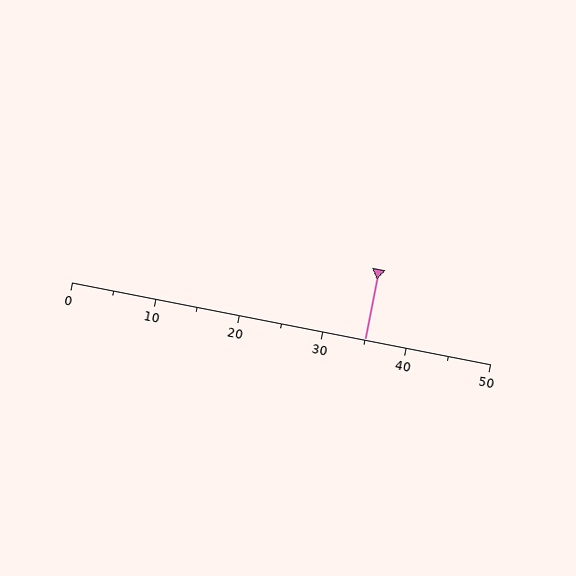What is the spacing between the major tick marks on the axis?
The major ticks are spaced 10 apart.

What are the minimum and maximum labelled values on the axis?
The axis runs from 0 to 50.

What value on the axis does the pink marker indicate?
The marker indicates approximately 35.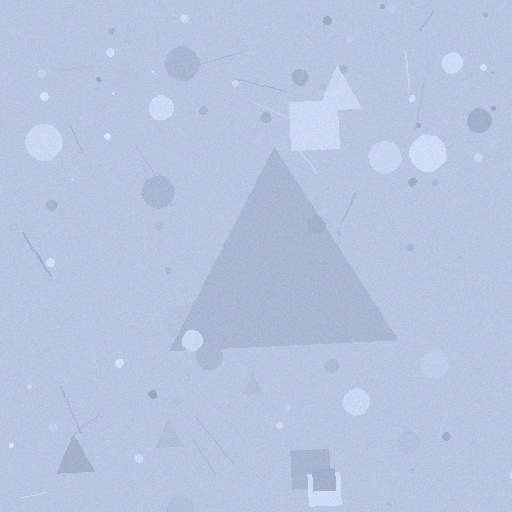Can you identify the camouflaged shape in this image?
The camouflaged shape is a triangle.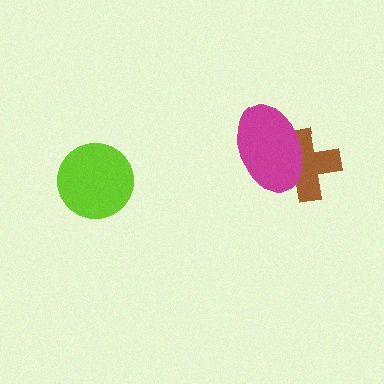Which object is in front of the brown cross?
The magenta ellipse is in front of the brown cross.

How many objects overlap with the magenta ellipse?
1 object overlaps with the magenta ellipse.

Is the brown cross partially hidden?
Yes, it is partially covered by another shape.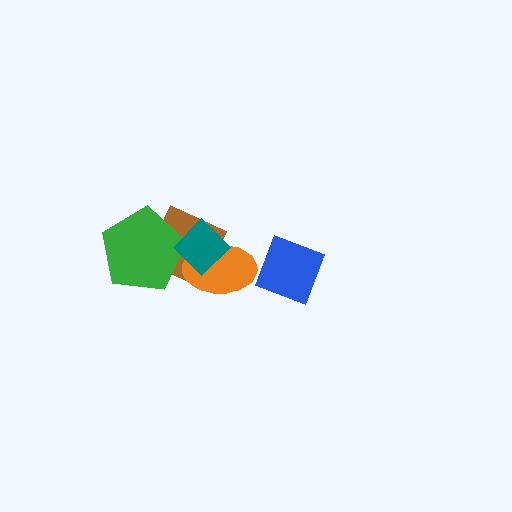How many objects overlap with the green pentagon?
2 objects overlap with the green pentagon.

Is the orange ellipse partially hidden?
Yes, it is partially covered by another shape.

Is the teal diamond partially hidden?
No, no other shape covers it.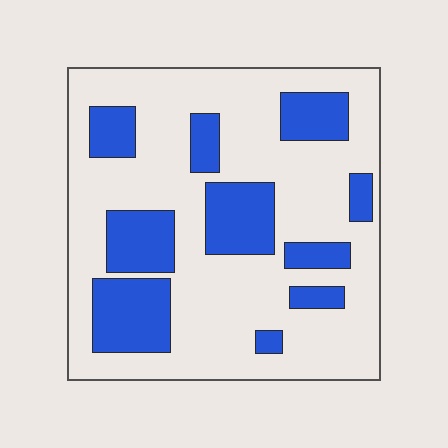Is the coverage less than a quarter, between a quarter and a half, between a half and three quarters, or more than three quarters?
Between a quarter and a half.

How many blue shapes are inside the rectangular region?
10.